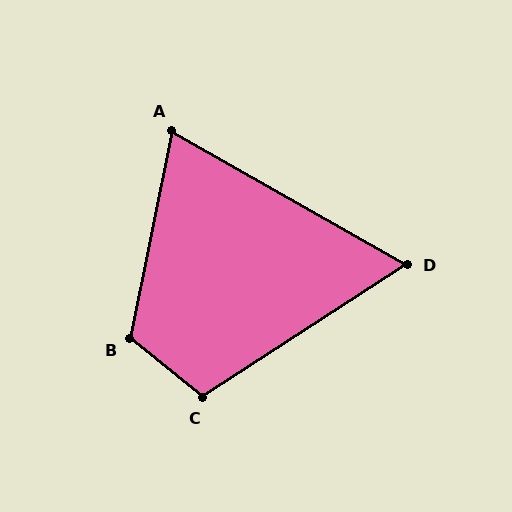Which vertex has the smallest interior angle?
D, at approximately 63 degrees.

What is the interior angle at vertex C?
Approximately 108 degrees (obtuse).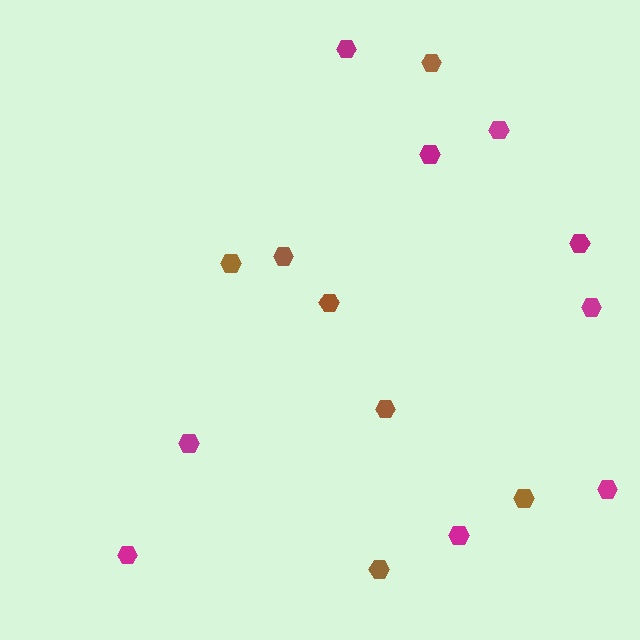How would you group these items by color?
There are 2 groups: one group of brown hexagons (7) and one group of magenta hexagons (9).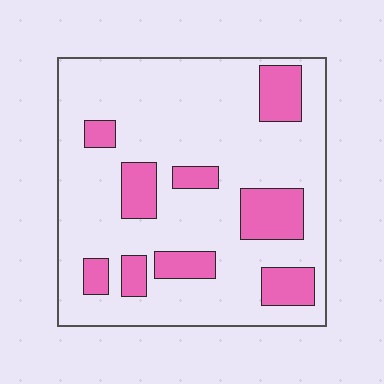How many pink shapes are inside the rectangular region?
9.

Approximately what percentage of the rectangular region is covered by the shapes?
Approximately 20%.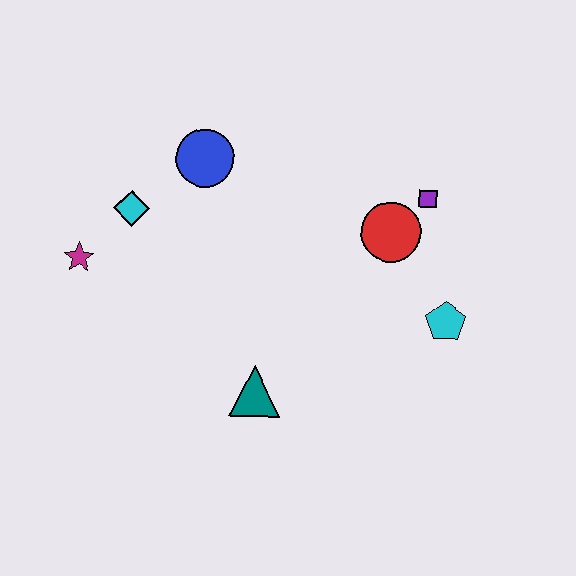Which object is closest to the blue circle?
The cyan diamond is closest to the blue circle.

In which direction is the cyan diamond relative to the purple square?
The cyan diamond is to the left of the purple square.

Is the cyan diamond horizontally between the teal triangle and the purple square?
No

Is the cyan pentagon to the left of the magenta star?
No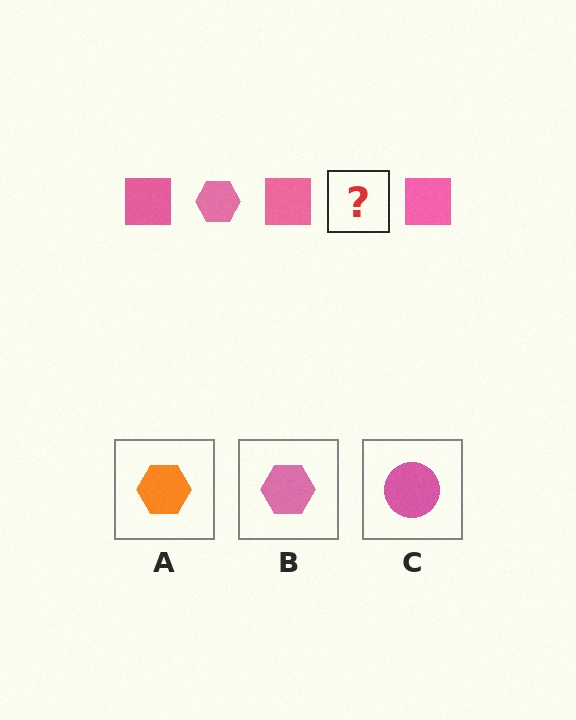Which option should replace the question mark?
Option B.